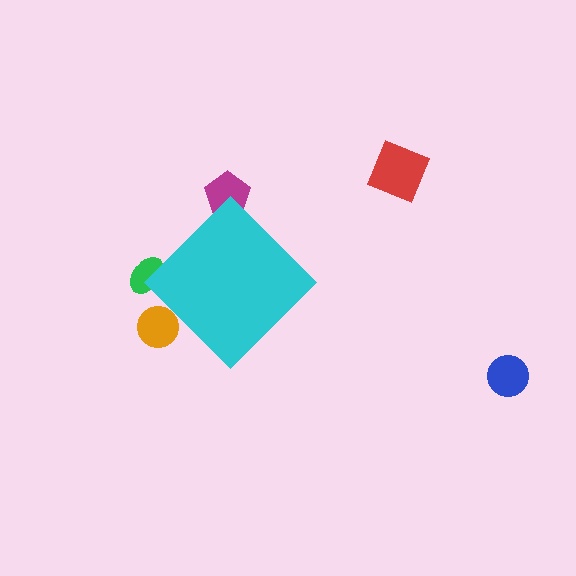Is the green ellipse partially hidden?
Yes, the green ellipse is partially hidden behind the cyan diamond.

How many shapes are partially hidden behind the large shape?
3 shapes are partially hidden.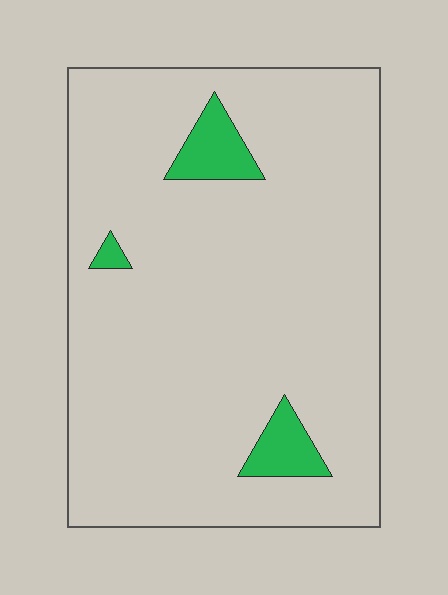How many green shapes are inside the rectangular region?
3.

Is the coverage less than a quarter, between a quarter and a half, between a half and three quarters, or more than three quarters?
Less than a quarter.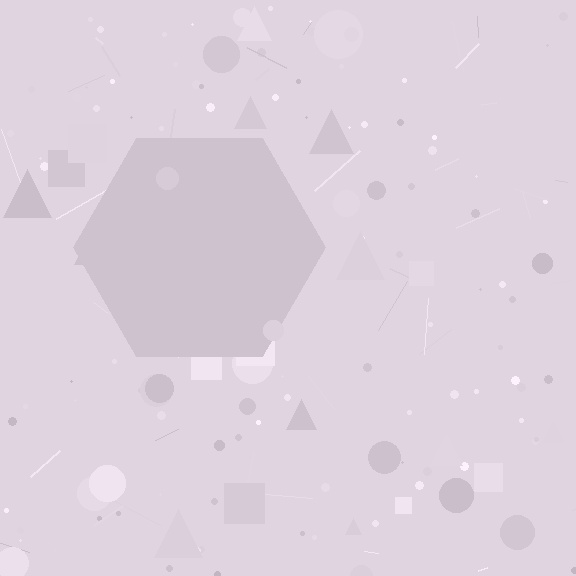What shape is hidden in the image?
A hexagon is hidden in the image.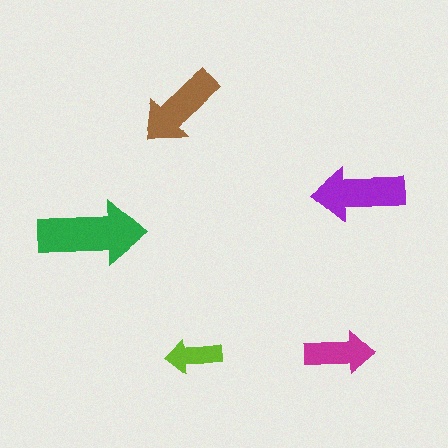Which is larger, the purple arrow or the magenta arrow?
The purple one.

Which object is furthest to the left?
The green arrow is leftmost.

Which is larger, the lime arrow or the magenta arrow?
The magenta one.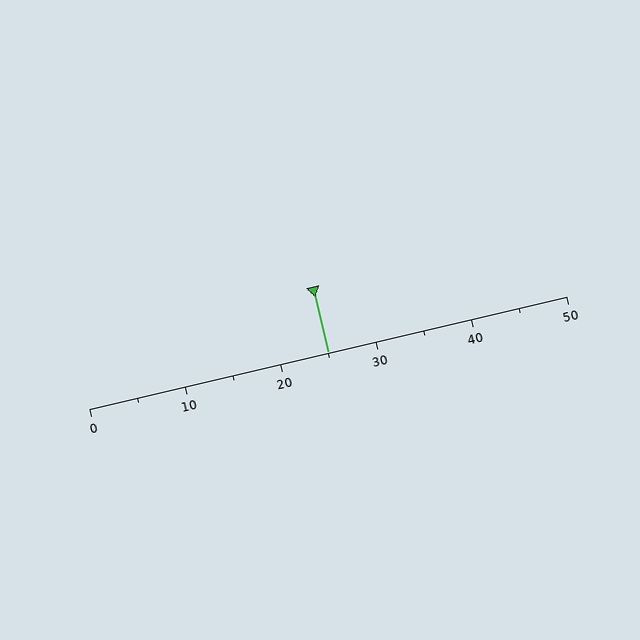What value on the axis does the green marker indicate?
The marker indicates approximately 25.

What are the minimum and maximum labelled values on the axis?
The axis runs from 0 to 50.